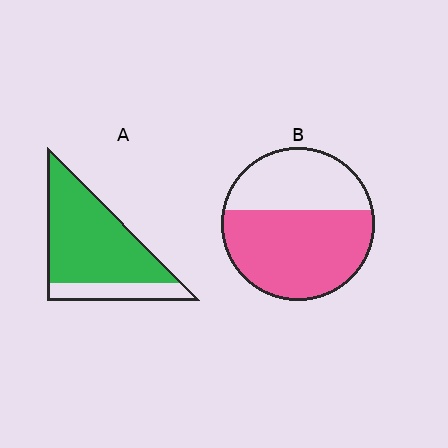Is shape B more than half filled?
Yes.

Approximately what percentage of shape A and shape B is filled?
A is approximately 80% and B is approximately 60%.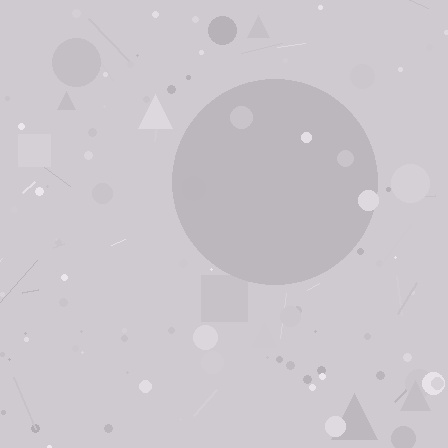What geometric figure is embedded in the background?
A circle is embedded in the background.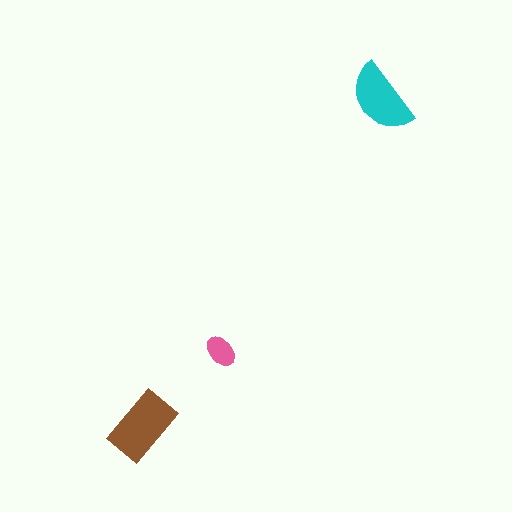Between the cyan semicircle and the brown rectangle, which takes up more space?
The brown rectangle.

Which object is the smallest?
The pink ellipse.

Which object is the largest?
The brown rectangle.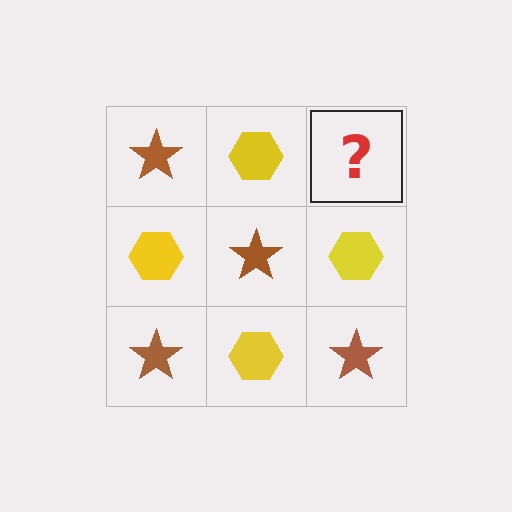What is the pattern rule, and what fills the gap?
The rule is that it alternates brown star and yellow hexagon in a checkerboard pattern. The gap should be filled with a brown star.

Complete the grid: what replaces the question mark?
The question mark should be replaced with a brown star.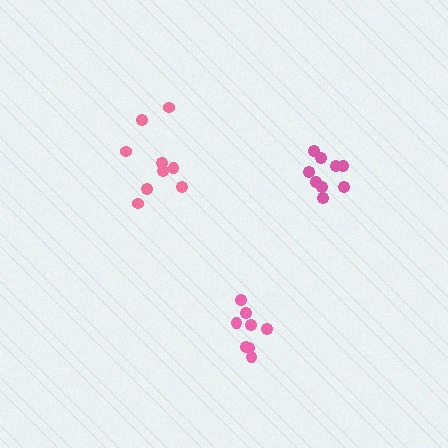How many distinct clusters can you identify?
There are 3 distinct clusters.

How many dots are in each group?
Group 1: 8 dots, Group 2: 9 dots, Group 3: 9 dots (26 total).